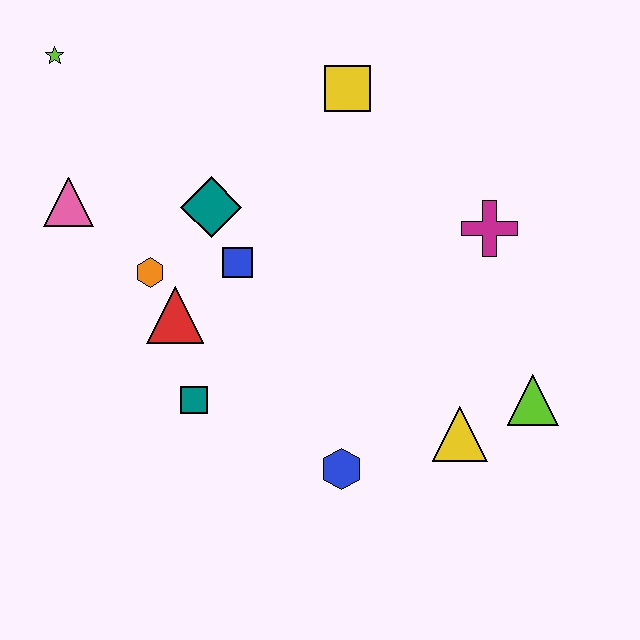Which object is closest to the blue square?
The teal diamond is closest to the blue square.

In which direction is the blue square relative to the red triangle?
The blue square is to the right of the red triangle.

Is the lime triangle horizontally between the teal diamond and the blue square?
No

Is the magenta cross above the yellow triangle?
Yes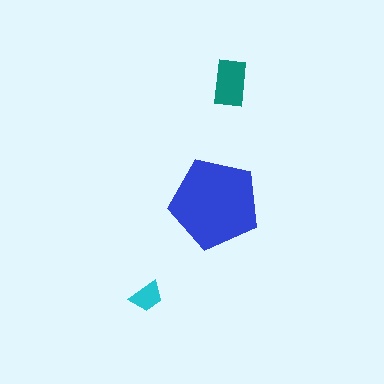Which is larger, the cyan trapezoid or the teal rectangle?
The teal rectangle.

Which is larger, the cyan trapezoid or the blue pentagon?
The blue pentagon.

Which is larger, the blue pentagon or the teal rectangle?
The blue pentagon.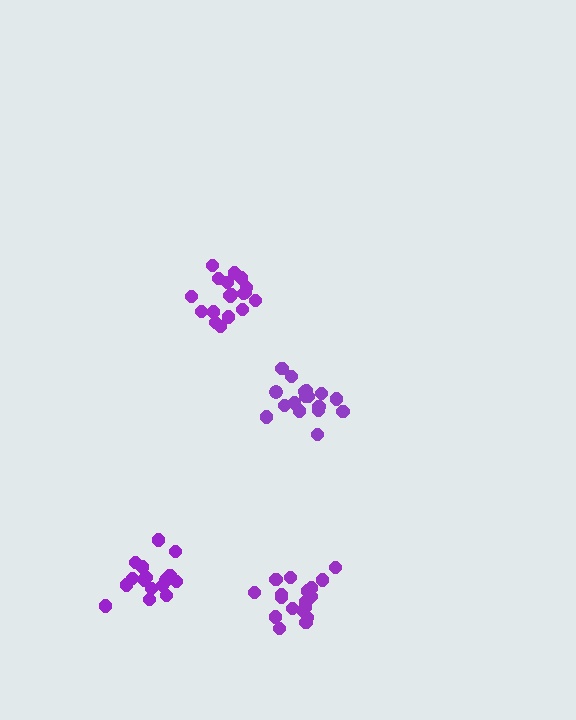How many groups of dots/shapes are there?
There are 4 groups.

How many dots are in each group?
Group 1: 17 dots, Group 2: 19 dots, Group 3: 18 dots, Group 4: 17 dots (71 total).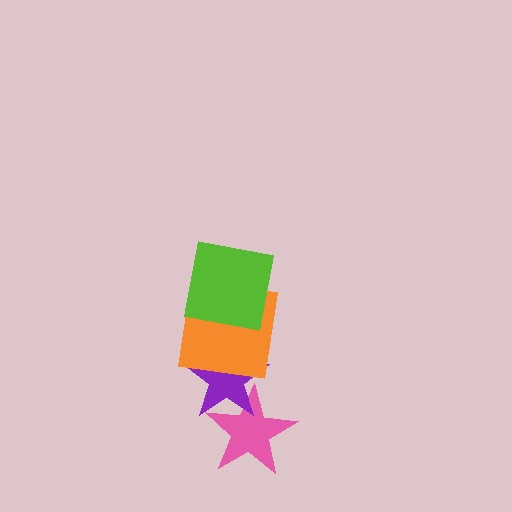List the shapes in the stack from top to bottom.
From top to bottom: the lime square, the orange square, the purple star, the pink star.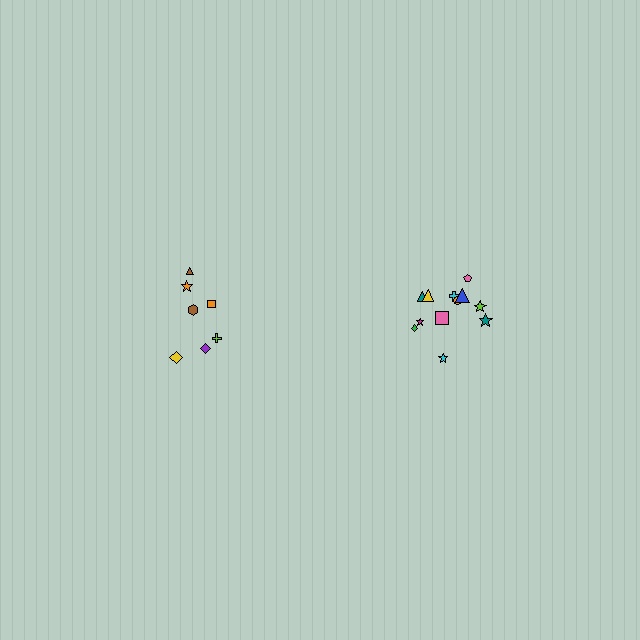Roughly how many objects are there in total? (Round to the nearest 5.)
Roughly 20 objects in total.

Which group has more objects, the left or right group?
The right group.